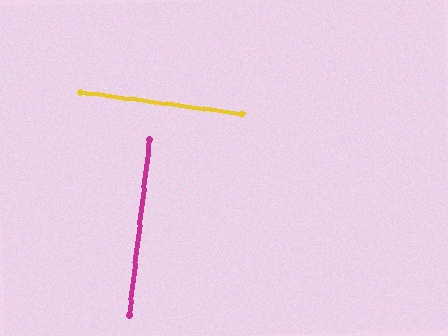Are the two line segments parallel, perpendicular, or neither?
Perpendicular — they meet at approximately 89°.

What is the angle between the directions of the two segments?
Approximately 89 degrees.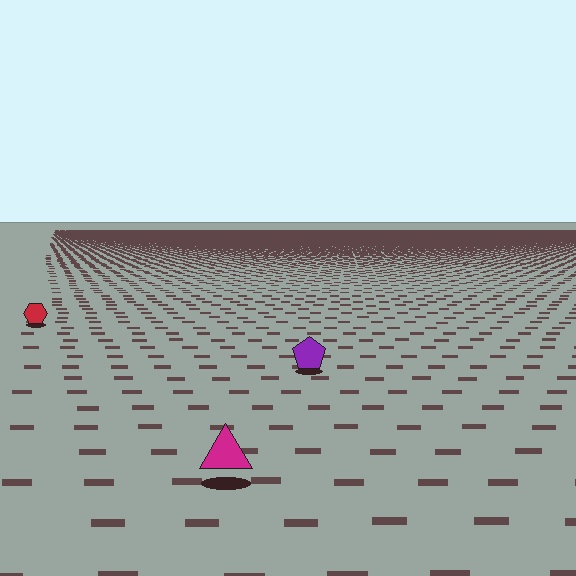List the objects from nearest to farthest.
From nearest to farthest: the magenta triangle, the purple pentagon, the red hexagon.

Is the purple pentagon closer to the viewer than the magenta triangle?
No. The magenta triangle is closer — you can tell from the texture gradient: the ground texture is coarser near it.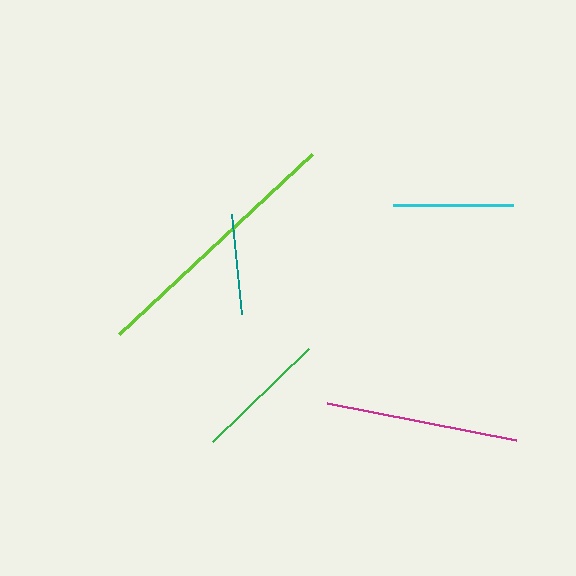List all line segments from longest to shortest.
From longest to shortest: lime, magenta, green, cyan, teal.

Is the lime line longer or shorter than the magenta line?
The lime line is longer than the magenta line.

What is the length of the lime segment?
The lime segment is approximately 264 pixels long.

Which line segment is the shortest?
The teal line is the shortest at approximately 101 pixels.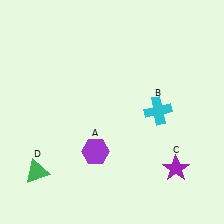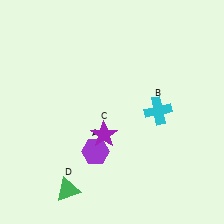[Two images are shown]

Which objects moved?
The objects that moved are: the purple star (C), the green triangle (D).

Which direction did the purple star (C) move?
The purple star (C) moved left.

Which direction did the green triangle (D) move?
The green triangle (D) moved right.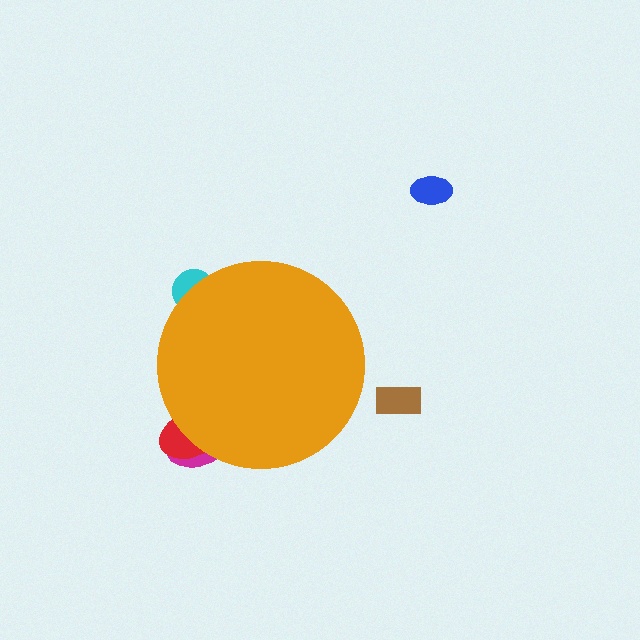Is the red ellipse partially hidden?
Yes, the red ellipse is partially hidden behind the orange circle.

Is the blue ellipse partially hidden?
No, the blue ellipse is fully visible.